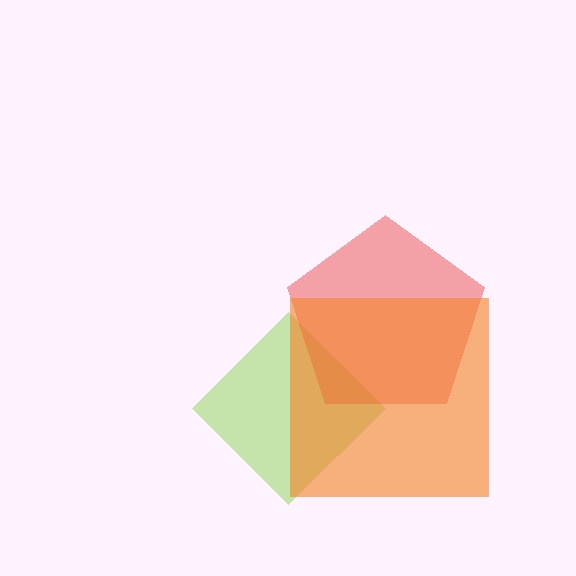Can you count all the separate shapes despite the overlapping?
Yes, there are 3 separate shapes.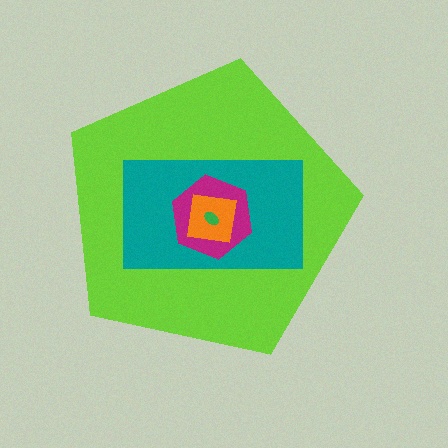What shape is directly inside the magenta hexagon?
The orange square.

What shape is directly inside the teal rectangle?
The magenta hexagon.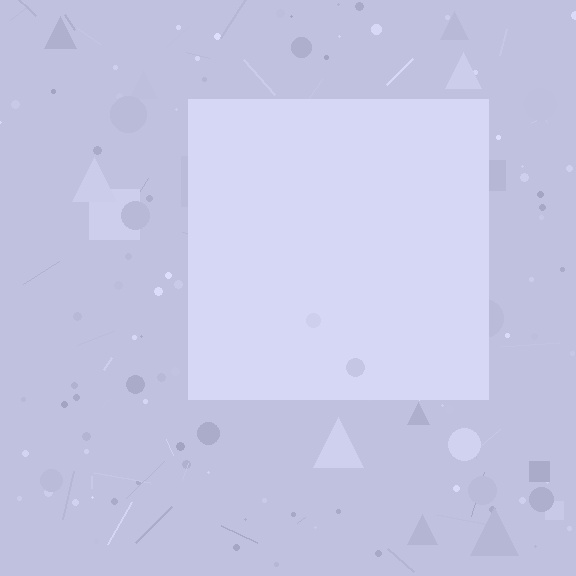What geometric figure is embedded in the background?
A square is embedded in the background.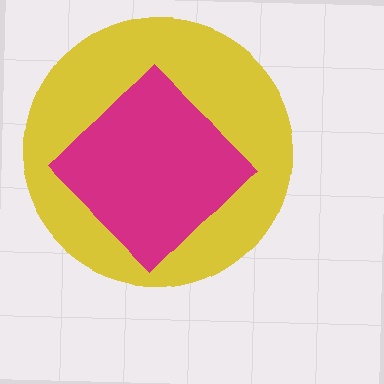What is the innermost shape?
The magenta diamond.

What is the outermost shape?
The yellow circle.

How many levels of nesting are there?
2.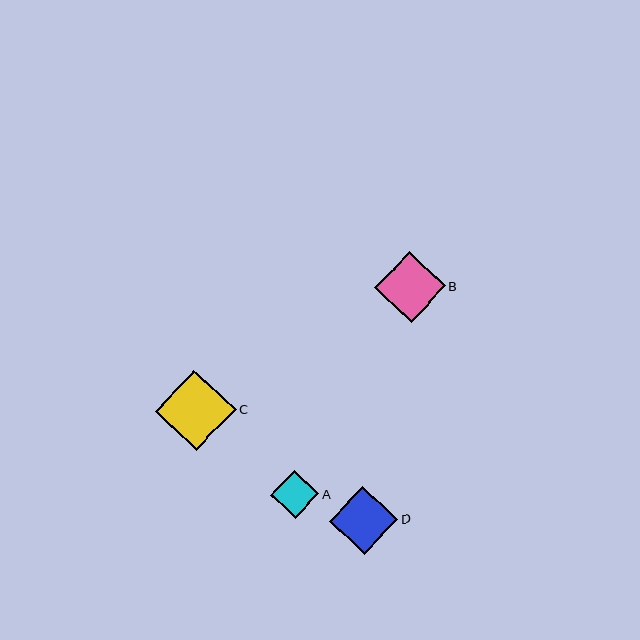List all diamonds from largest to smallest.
From largest to smallest: C, B, D, A.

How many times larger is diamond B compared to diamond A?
Diamond B is approximately 1.5 times the size of diamond A.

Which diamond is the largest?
Diamond C is the largest with a size of approximately 80 pixels.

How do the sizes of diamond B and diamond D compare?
Diamond B and diamond D are approximately the same size.